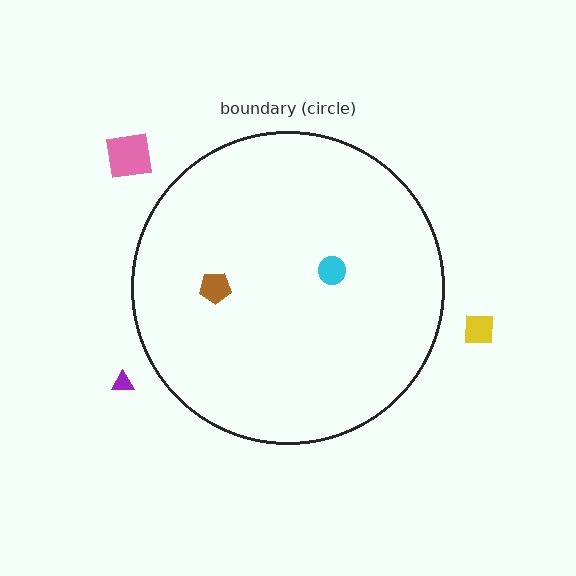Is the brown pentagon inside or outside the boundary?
Inside.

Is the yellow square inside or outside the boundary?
Outside.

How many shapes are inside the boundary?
2 inside, 3 outside.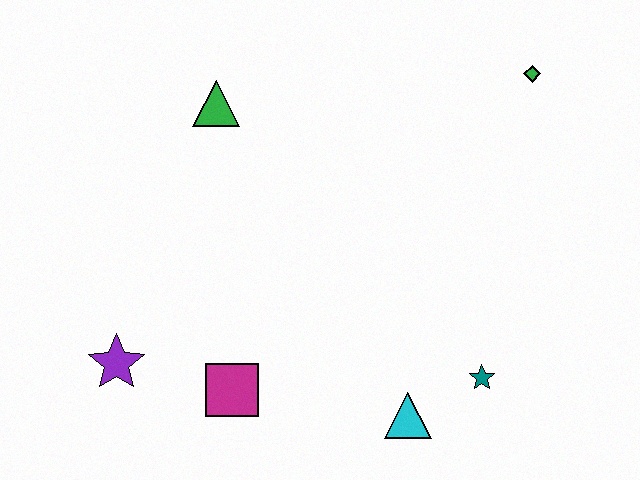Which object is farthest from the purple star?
The green diamond is farthest from the purple star.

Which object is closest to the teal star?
The cyan triangle is closest to the teal star.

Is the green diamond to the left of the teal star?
No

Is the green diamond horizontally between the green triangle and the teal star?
No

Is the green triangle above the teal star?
Yes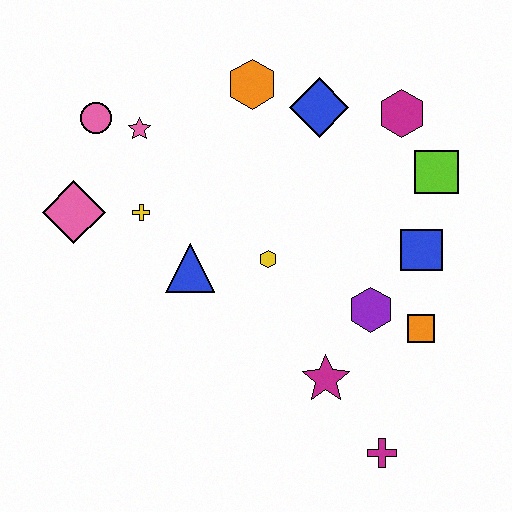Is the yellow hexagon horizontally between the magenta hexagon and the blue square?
No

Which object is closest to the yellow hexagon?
The blue triangle is closest to the yellow hexagon.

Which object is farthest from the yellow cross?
The magenta cross is farthest from the yellow cross.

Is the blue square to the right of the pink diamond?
Yes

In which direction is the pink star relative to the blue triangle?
The pink star is above the blue triangle.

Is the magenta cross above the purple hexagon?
No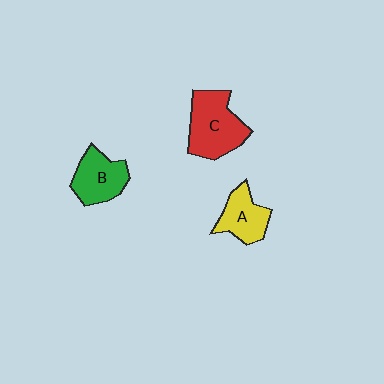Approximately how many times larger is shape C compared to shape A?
Approximately 1.5 times.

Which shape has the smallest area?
Shape A (yellow).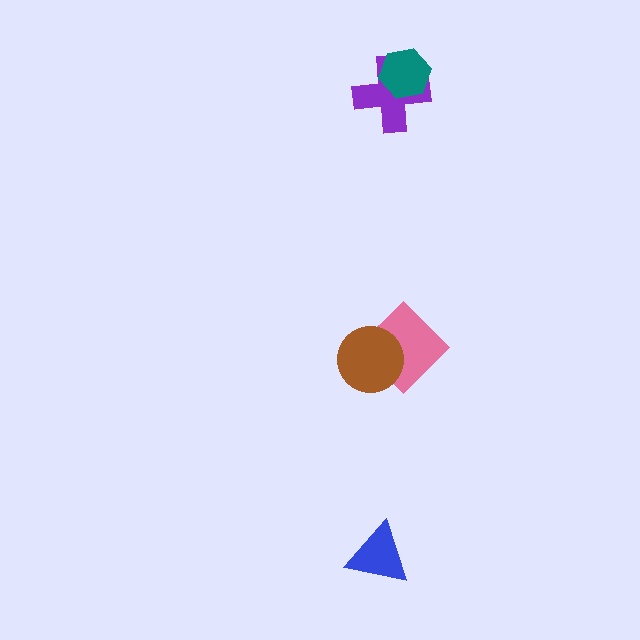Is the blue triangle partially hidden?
No, no other shape covers it.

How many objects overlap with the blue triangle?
0 objects overlap with the blue triangle.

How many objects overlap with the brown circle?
1 object overlaps with the brown circle.